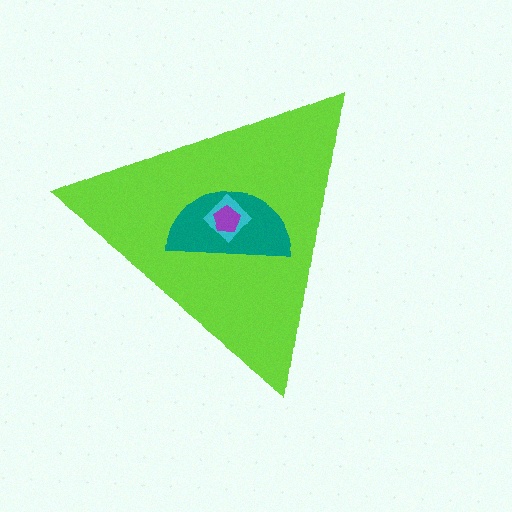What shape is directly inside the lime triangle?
The teal semicircle.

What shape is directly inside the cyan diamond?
The purple pentagon.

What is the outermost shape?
The lime triangle.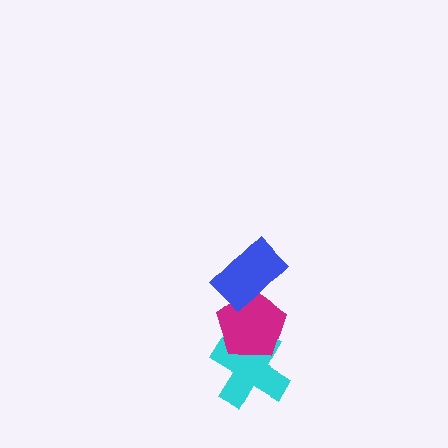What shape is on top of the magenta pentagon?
The blue rectangle is on top of the magenta pentagon.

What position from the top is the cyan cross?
The cyan cross is 3rd from the top.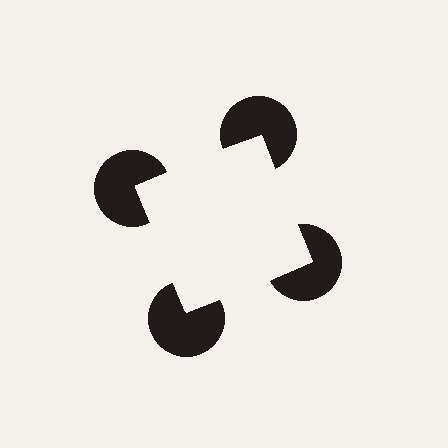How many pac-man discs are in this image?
There are 4 — one at each vertex of the illusory square.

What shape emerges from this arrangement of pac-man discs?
An illusory square — its edges are inferred from the aligned wedge cuts in the pac-man discs, not physically drawn.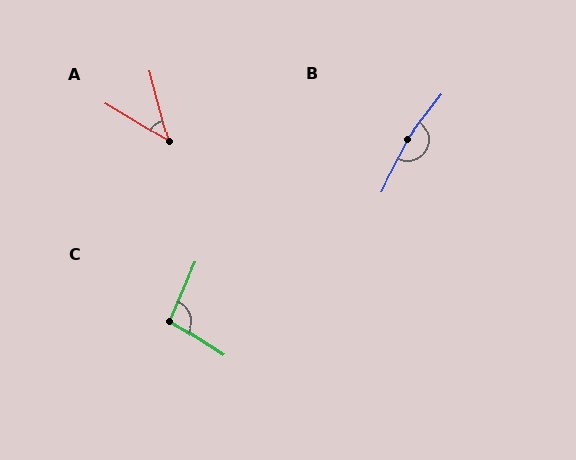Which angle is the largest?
B, at approximately 169 degrees.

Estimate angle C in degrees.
Approximately 100 degrees.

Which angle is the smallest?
A, at approximately 45 degrees.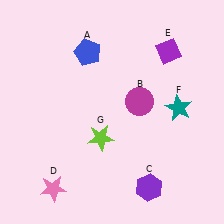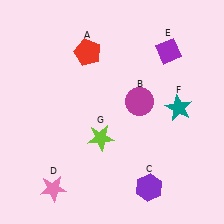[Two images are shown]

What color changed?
The pentagon (A) changed from blue in Image 1 to red in Image 2.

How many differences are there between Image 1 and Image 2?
There is 1 difference between the two images.